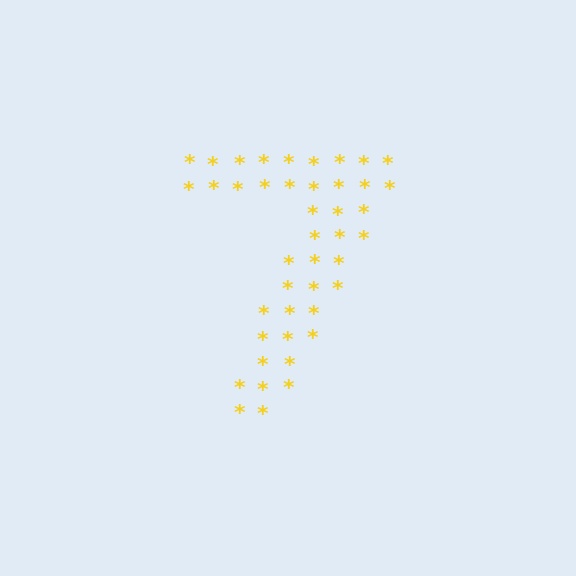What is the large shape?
The large shape is the digit 7.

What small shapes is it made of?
It is made of small asterisks.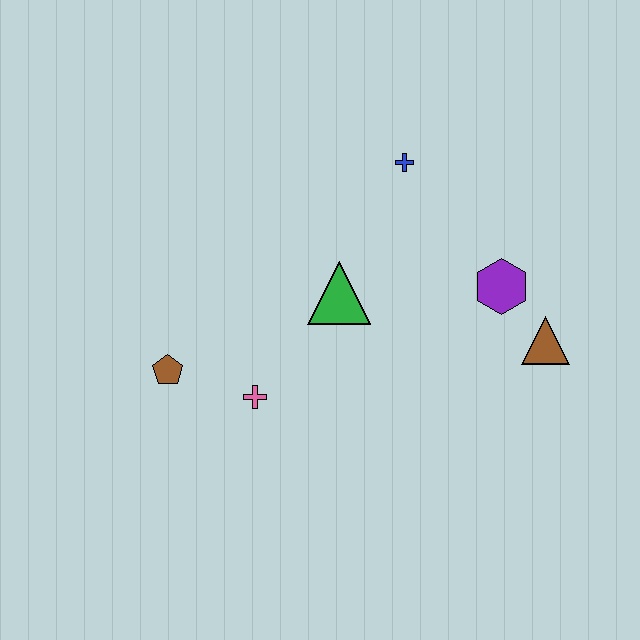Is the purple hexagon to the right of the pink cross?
Yes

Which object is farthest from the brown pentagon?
The brown triangle is farthest from the brown pentagon.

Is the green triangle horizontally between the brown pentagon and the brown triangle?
Yes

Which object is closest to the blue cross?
The green triangle is closest to the blue cross.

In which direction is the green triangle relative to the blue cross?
The green triangle is below the blue cross.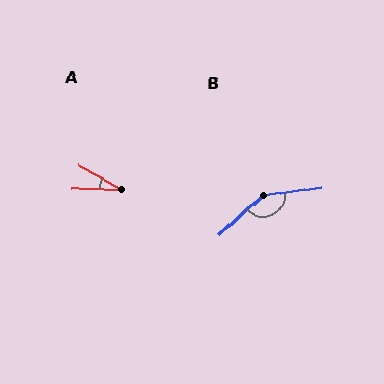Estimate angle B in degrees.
Approximately 144 degrees.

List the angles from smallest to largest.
A (29°), B (144°).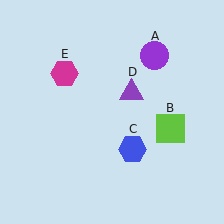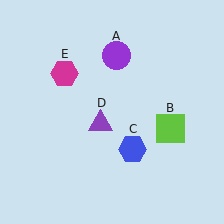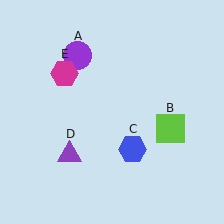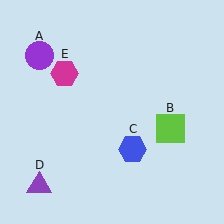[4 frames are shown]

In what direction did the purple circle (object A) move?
The purple circle (object A) moved left.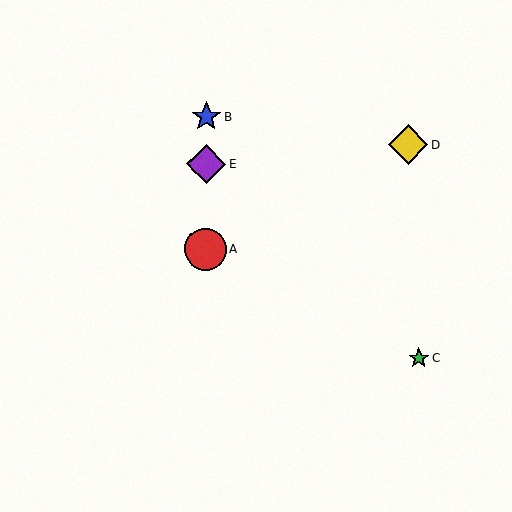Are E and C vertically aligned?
No, E is at x≈206 and C is at x≈419.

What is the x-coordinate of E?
Object E is at x≈206.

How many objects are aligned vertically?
3 objects (A, B, E) are aligned vertically.